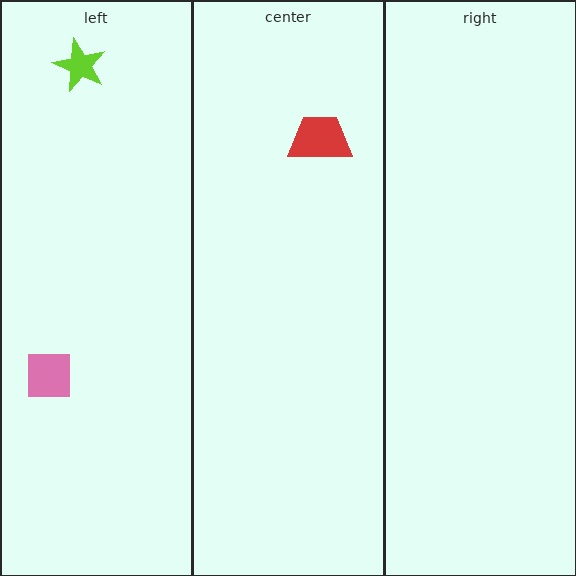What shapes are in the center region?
The red trapezoid.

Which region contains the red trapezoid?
The center region.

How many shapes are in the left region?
2.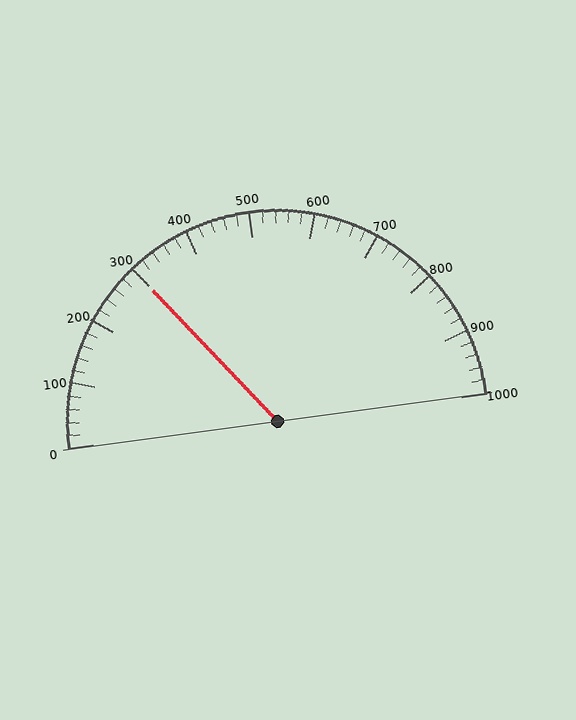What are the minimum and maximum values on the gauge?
The gauge ranges from 0 to 1000.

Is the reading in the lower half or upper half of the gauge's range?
The reading is in the lower half of the range (0 to 1000).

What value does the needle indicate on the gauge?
The needle indicates approximately 300.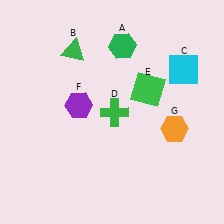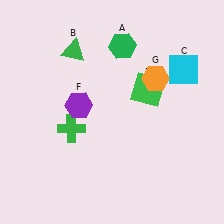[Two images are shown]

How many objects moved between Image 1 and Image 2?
2 objects moved between the two images.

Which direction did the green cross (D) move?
The green cross (D) moved left.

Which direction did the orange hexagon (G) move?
The orange hexagon (G) moved up.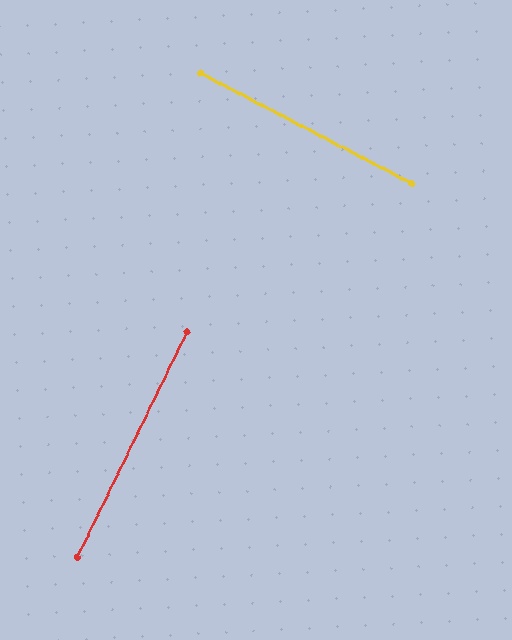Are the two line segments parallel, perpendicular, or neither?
Perpendicular — they meet at approximately 88°.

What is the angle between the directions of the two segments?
Approximately 88 degrees.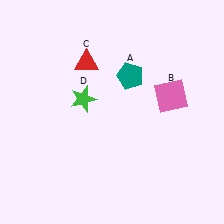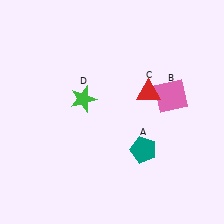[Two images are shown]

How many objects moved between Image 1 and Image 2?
2 objects moved between the two images.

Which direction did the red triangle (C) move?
The red triangle (C) moved right.